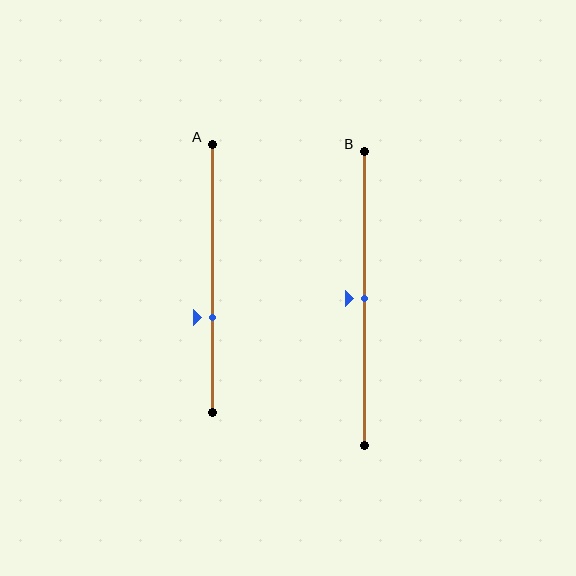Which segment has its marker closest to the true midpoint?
Segment B has its marker closest to the true midpoint.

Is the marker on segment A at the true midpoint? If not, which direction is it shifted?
No, the marker on segment A is shifted downward by about 14% of the segment length.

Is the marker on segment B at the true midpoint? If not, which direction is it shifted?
Yes, the marker on segment B is at the true midpoint.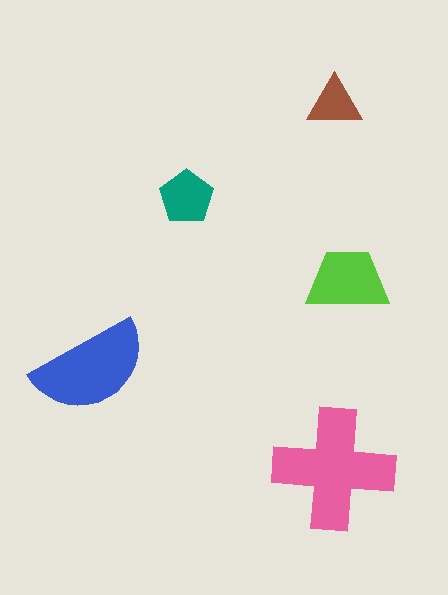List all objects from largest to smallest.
The pink cross, the blue semicircle, the lime trapezoid, the teal pentagon, the brown triangle.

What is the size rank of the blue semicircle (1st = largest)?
2nd.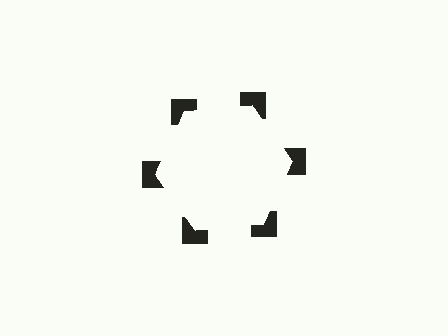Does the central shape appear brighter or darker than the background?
It typically appears slightly brighter than the background, even though no actual brightness change is drawn.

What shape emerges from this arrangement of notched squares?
An illusory hexagon — its edges are inferred from the aligned wedge cuts in the notched squares, not physically drawn.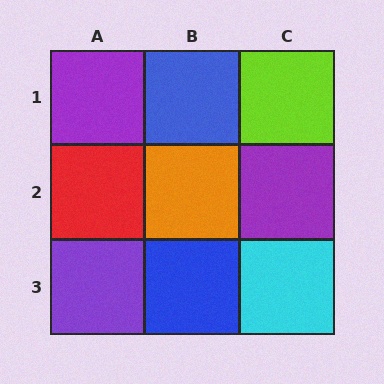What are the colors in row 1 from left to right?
Purple, blue, lime.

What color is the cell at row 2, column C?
Purple.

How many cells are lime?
1 cell is lime.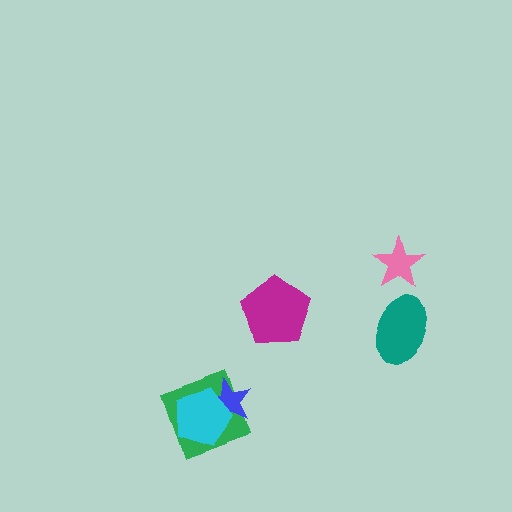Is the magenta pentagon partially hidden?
No, no other shape covers it.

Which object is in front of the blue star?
The cyan pentagon is in front of the blue star.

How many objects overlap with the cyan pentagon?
2 objects overlap with the cyan pentagon.